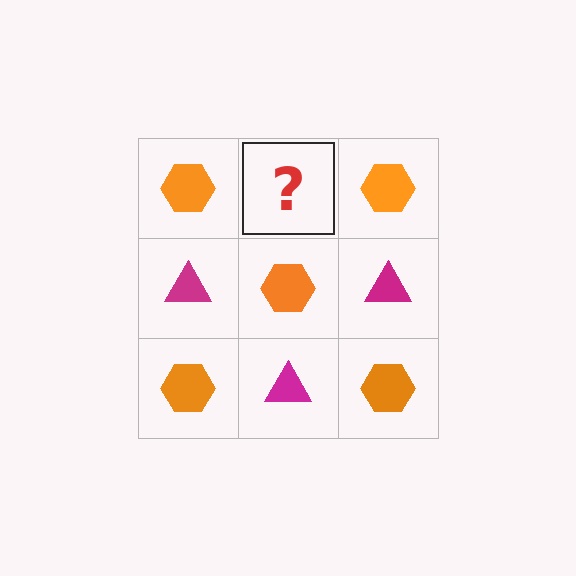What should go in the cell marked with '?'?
The missing cell should contain a magenta triangle.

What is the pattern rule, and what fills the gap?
The rule is that it alternates orange hexagon and magenta triangle in a checkerboard pattern. The gap should be filled with a magenta triangle.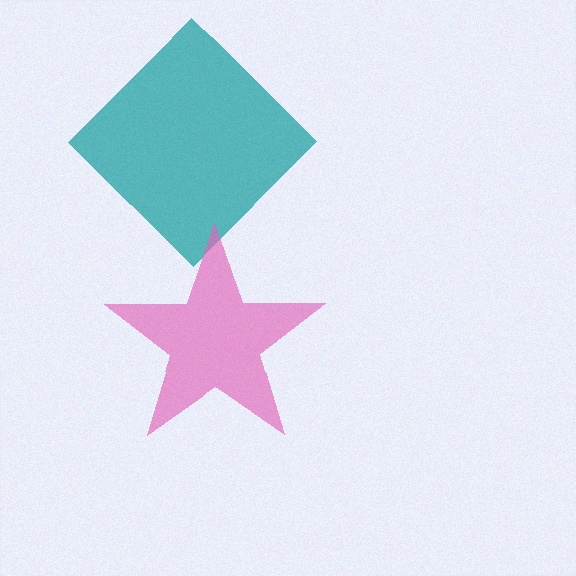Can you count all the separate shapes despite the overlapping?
Yes, there are 2 separate shapes.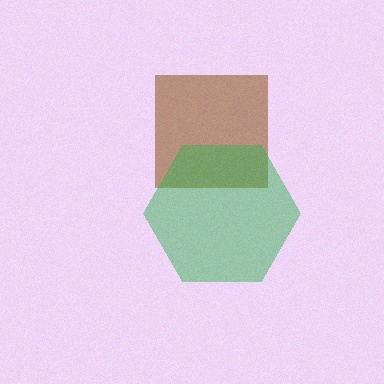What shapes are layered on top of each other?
The layered shapes are: a brown square, a green hexagon.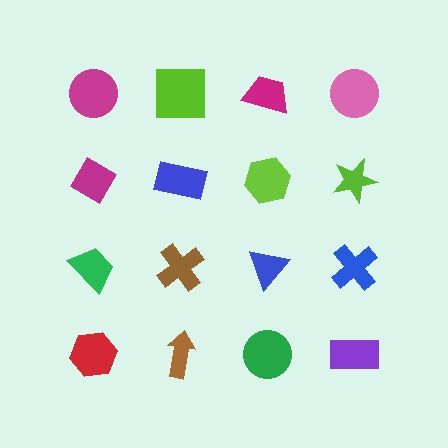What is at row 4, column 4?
A purple rectangle.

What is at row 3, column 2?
A brown cross.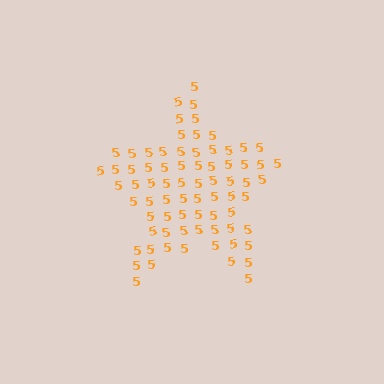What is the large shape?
The large shape is a star.